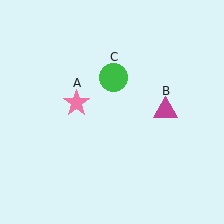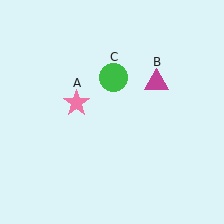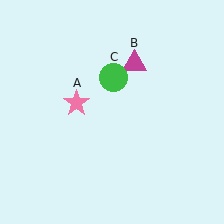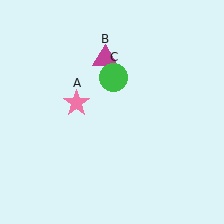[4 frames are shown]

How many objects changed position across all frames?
1 object changed position: magenta triangle (object B).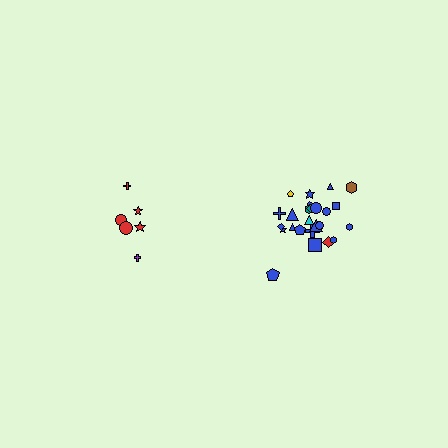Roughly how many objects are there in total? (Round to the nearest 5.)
Roughly 30 objects in total.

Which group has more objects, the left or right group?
The right group.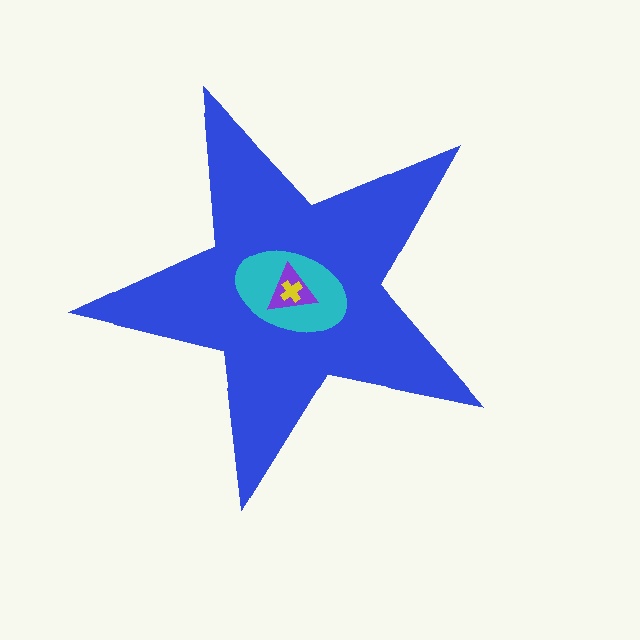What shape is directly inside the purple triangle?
The yellow cross.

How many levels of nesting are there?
4.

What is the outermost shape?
The blue star.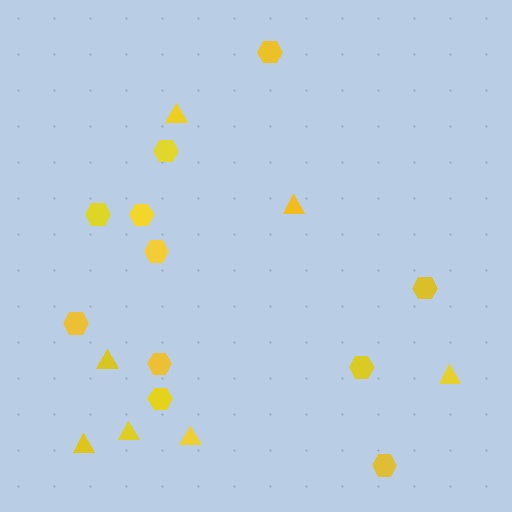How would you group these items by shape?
There are 2 groups: one group of triangles (7) and one group of hexagons (11).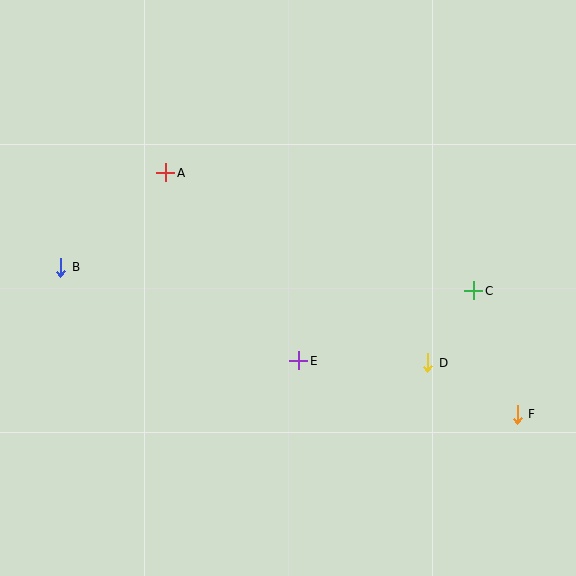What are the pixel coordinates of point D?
Point D is at (428, 363).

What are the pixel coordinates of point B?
Point B is at (61, 267).